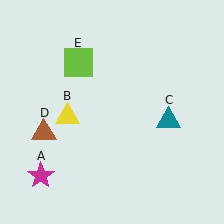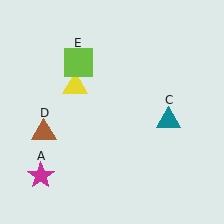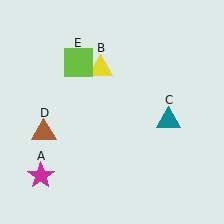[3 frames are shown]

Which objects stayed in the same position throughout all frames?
Magenta star (object A) and teal triangle (object C) and brown triangle (object D) and lime square (object E) remained stationary.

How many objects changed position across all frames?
1 object changed position: yellow triangle (object B).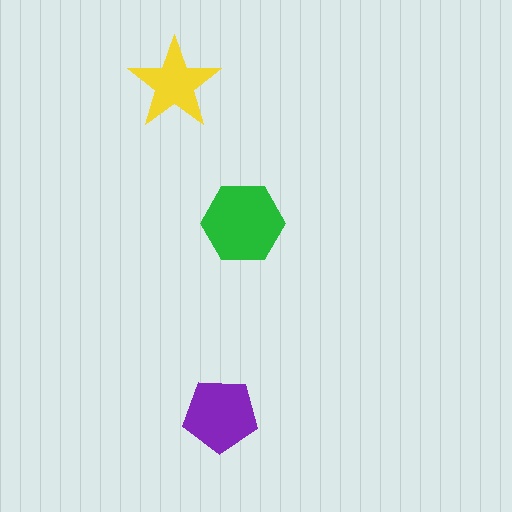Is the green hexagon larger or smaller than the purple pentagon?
Larger.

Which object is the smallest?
The yellow star.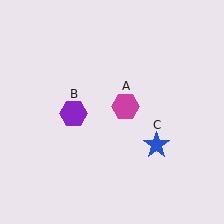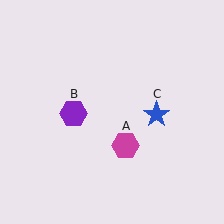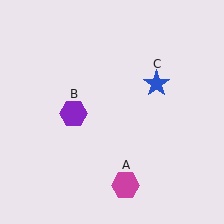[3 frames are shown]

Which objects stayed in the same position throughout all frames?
Purple hexagon (object B) remained stationary.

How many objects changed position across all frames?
2 objects changed position: magenta hexagon (object A), blue star (object C).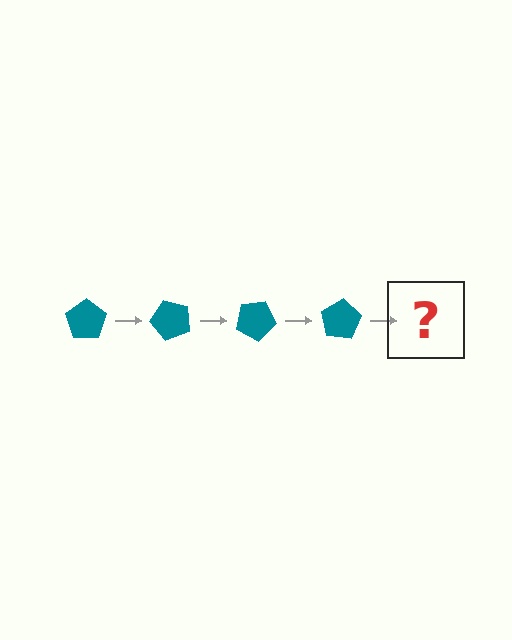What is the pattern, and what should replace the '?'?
The pattern is that the pentagon rotates 50 degrees each step. The '?' should be a teal pentagon rotated 200 degrees.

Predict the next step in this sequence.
The next step is a teal pentagon rotated 200 degrees.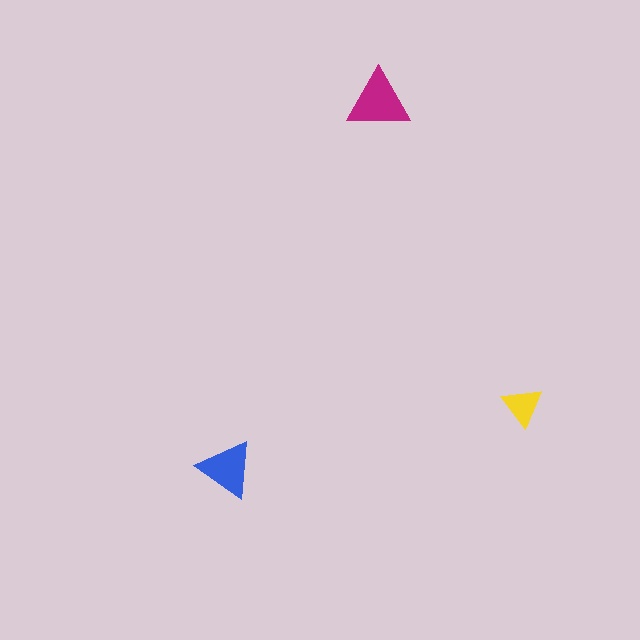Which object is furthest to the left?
The blue triangle is leftmost.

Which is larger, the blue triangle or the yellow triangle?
The blue one.